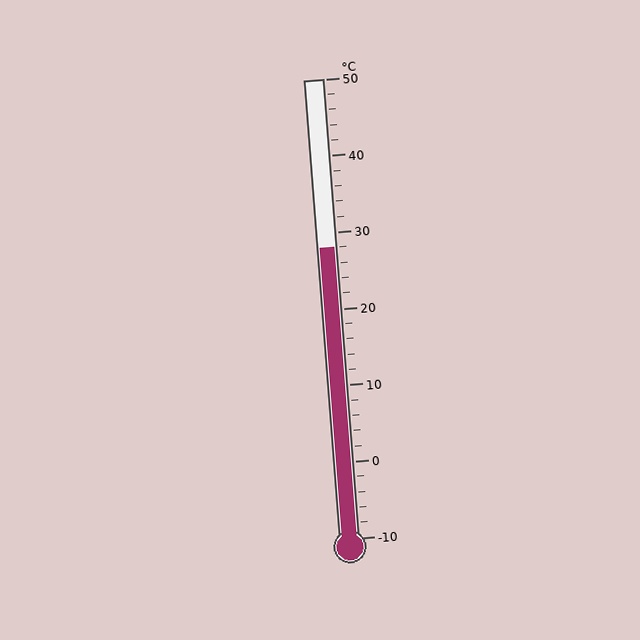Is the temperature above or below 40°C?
The temperature is below 40°C.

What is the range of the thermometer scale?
The thermometer scale ranges from -10°C to 50°C.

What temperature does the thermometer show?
The thermometer shows approximately 28°C.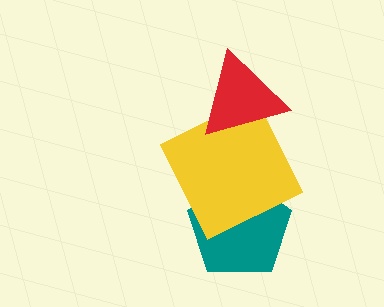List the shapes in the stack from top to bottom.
From top to bottom: the red triangle, the yellow square, the teal pentagon.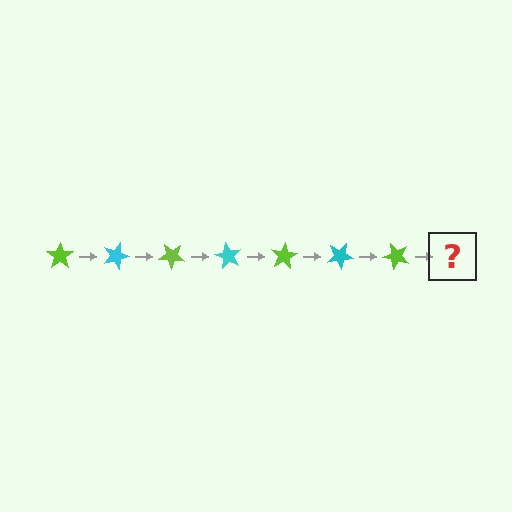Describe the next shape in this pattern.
It should be a cyan star, rotated 140 degrees from the start.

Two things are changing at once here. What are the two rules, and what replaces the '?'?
The two rules are that it rotates 20 degrees each step and the color cycles through lime and cyan. The '?' should be a cyan star, rotated 140 degrees from the start.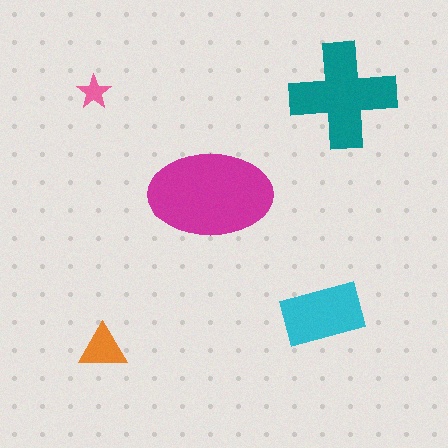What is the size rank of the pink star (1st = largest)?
5th.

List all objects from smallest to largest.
The pink star, the orange triangle, the cyan rectangle, the teal cross, the magenta ellipse.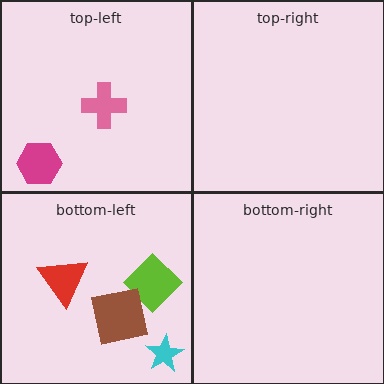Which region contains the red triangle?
The bottom-left region.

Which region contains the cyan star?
The bottom-left region.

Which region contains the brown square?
The bottom-left region.